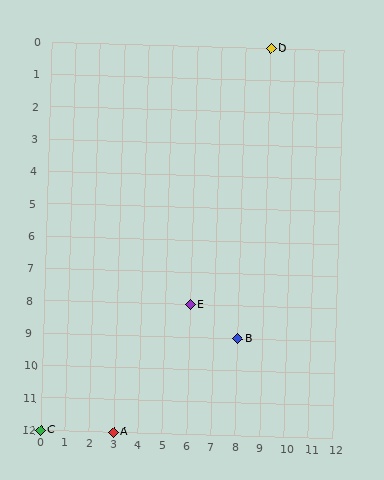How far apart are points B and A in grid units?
Points B and A are 5 columns and 3 rows apart (about 5.8 grid units diagonally).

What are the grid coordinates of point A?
Point A is at grid coordinates (3, 12).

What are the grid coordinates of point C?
Point C is at grid coordinates (0, 12).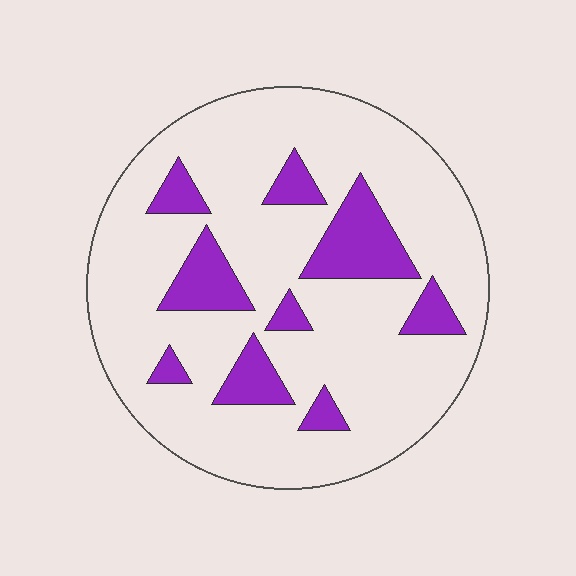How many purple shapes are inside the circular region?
9.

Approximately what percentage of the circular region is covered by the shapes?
Approximately 20%.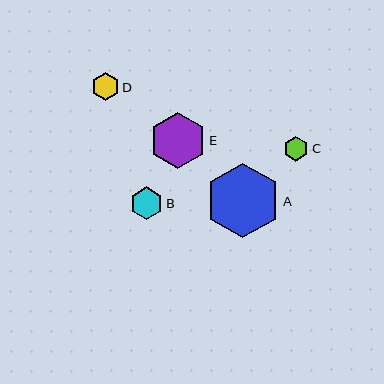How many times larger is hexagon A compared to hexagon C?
Hexagon A is approximately 3.0 times the size of hexagon C.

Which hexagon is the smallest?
Hexagon C is the smallest with a size of approximately 25 pixels.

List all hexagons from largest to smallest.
From largest to smallest: A, E, B, D, C.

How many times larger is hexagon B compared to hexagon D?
Hexagon B is approximately 1.2 times the size of hexagon D.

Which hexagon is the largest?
Hexagon A is the largest with a size of approximately 74 pixels.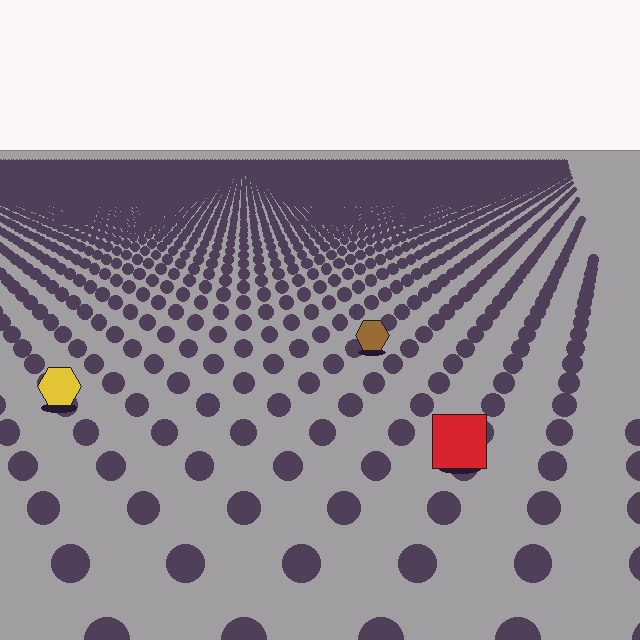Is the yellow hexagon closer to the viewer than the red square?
No. The red square is closer — you can tell from the texture gradient: the ground texture is coarser near it.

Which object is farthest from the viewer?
The brown hexagon is farthest from the viewer. It appears smaller and the ground texture around it is denser.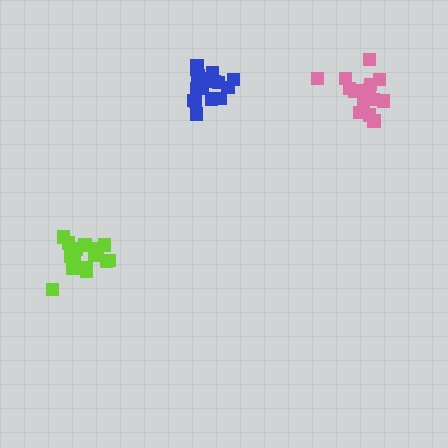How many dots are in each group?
Group 1: 17 dots, Group 2: 16 dots, Group 3: 16 dots (49 total).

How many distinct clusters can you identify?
There are 3 distinct clusters.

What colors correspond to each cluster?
The clusters are colored: blue, lime, pink.